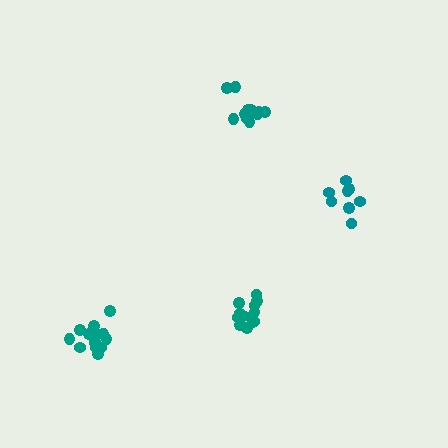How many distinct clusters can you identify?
There are 4 distinct clusters.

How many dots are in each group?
Group 1: 13 dots, Group 2: 13 dots, Group 3: 8 dots, Group 4: 11 dots (45 total).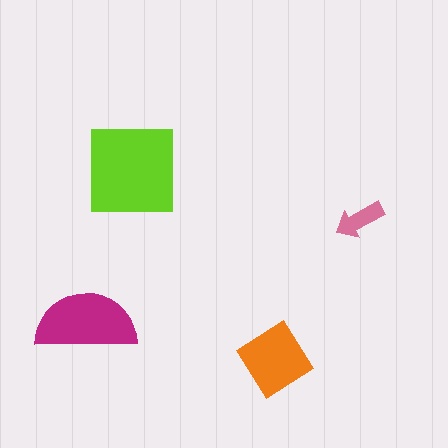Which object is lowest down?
The orange diamond is bottommost.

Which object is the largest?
The lime square.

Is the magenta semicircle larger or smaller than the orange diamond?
Larger.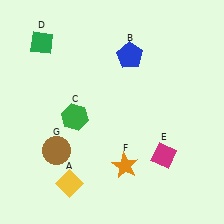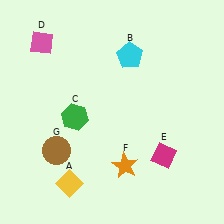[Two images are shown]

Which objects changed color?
B changed from blue to cyan. D changed from green to pink.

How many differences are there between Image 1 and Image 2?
There are 2 differences between the two images.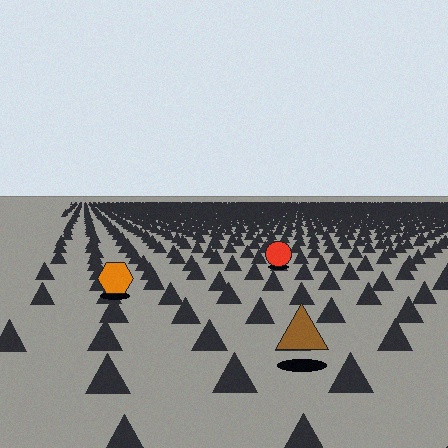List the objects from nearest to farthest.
From nearest to farthest: the brown triangle, the orange hexagon, the red circle.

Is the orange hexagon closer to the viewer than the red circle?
Yes. The orange hexagon is closer — you can tell from the texture gradient: the ground texture is coarser near it.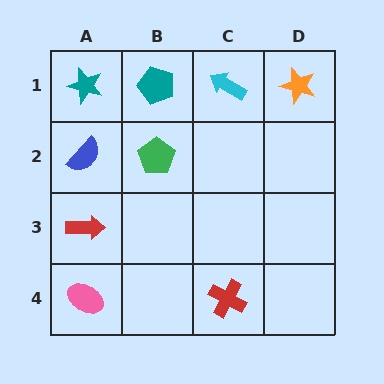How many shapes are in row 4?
2 shapes.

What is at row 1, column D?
An orange star.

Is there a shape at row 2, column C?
No, that cell is empty.